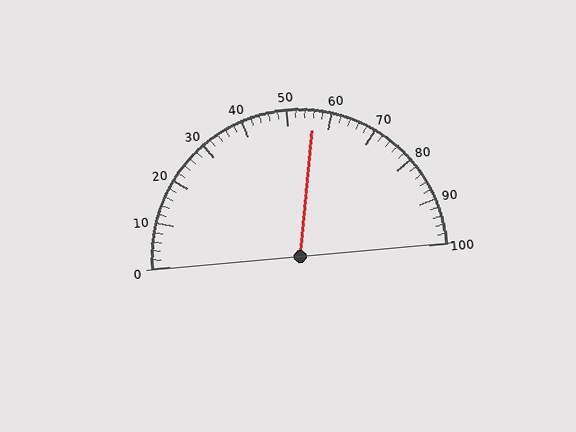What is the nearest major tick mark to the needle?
The nearest major tick mark is 60.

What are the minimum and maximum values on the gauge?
The gauge ranges from 0 to 100.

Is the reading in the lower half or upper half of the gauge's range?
The reading is in the upper half of the range (0 to 100).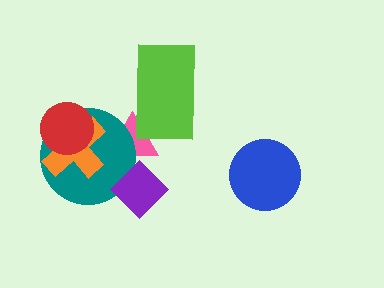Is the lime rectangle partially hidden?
No, no other shape covers it.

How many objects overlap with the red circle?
2 objects overlap with the red circle.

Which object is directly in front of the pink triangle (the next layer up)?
The teal circle is directly in front of the pink triangle.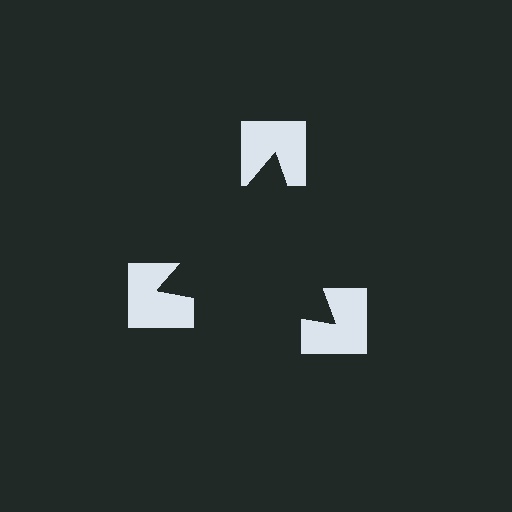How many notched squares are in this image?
There are 3 — one at each vertex of the illusory triangle.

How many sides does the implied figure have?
3 sides.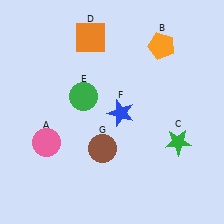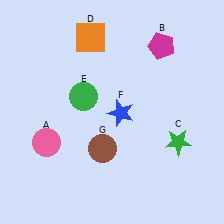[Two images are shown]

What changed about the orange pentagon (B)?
In Image 1, B is orange. In Image 2, it changed to magenta.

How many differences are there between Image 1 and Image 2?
There is 1 difference between the two images.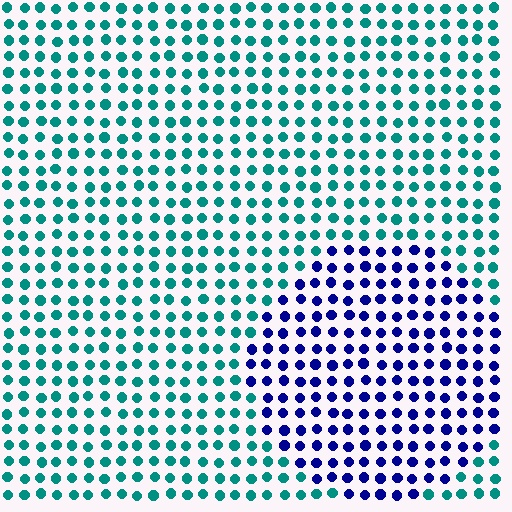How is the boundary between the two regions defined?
The boundary is defined purely by a slight shift in hue (about 65 degrees). Spacing, size, and orientation are identical on both sides.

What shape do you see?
I see a circle.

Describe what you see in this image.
The image is filled with small teal elements in a uniform arrangement. A circle-shaped region is visible where the elements are tinted to a slightly different hue, forming a subtle color boundary.